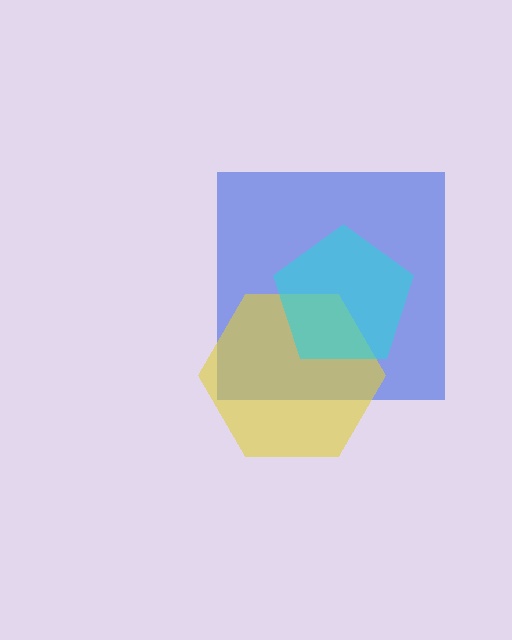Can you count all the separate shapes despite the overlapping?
Yes, there are 3 separate shapes.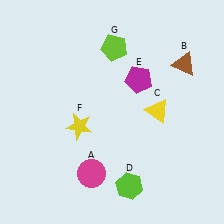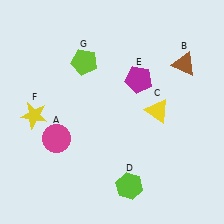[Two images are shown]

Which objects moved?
The objects that moved are: the magenta circle (A), the yellow star (F), the lime pentagon (G).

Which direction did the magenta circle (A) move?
The magenta circle (A) moved up.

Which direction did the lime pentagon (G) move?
The lime pentagon (G) moved left.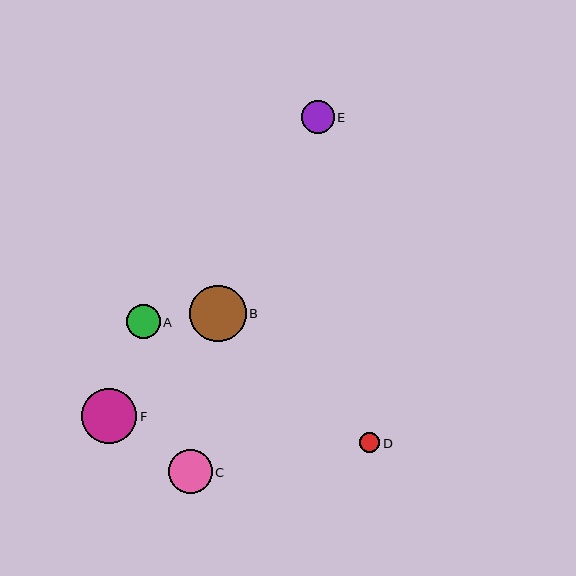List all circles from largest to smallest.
From largest to smallest: B, F, C, A, E, D.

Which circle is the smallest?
Circle D is the smallest with a size of approximately 20 pixels.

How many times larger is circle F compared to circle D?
Circle F is approximately 2.7 times the size of circle D.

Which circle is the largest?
Circle B is the largest with a size of approximately 56 pixels.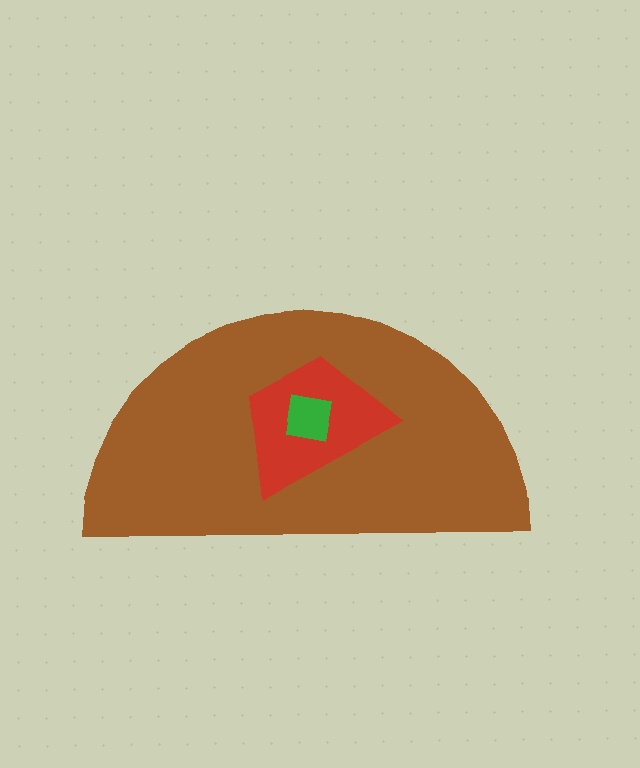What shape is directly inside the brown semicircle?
The red trapezoid.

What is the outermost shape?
The brown semicircle.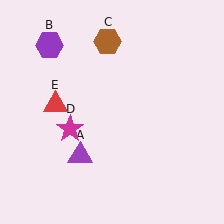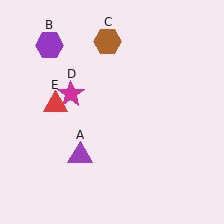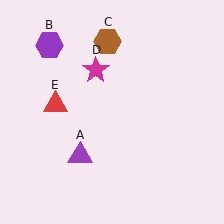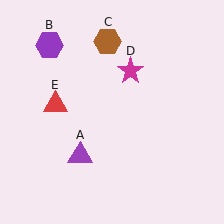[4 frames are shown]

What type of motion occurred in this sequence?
The magenta star (object D) rotated clockwise around the center of the scene.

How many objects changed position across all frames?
1 object changed position: magenta star (object D).